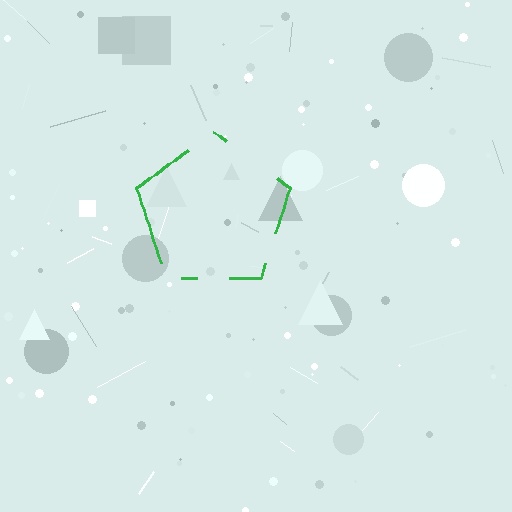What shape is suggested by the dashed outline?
The dashed outline suggests a pentagon.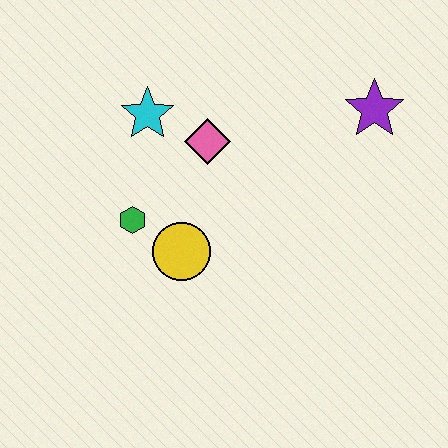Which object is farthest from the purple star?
The green hexagon is farthest from the purple star.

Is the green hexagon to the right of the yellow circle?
No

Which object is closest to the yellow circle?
The green hexagon is closest to the yellow circle.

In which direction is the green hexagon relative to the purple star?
The green hexagon is to the left of the purple star.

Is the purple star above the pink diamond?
Yes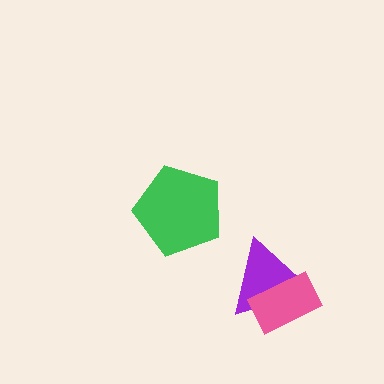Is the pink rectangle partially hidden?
No, no other shape covers it.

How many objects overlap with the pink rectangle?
1 object overlaps with the pink rectangle.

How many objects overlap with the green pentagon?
0 objects overlap with the green pentagon.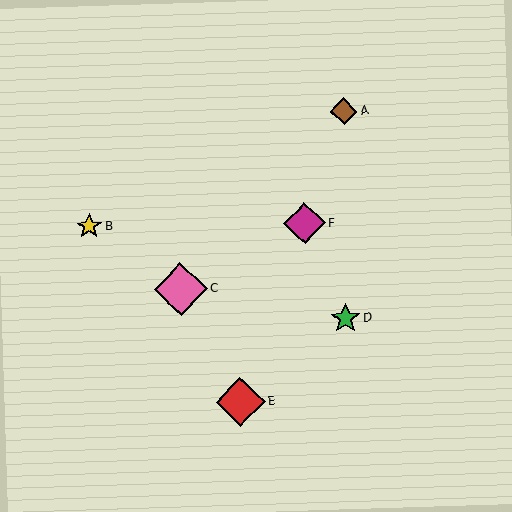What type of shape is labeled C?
Shape C is a pink diamond.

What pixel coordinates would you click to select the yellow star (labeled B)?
Click at (89, 226) to select the yellow star B.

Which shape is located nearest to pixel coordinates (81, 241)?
The yellow star (labeled B) at (89, 226) is nearest to that location.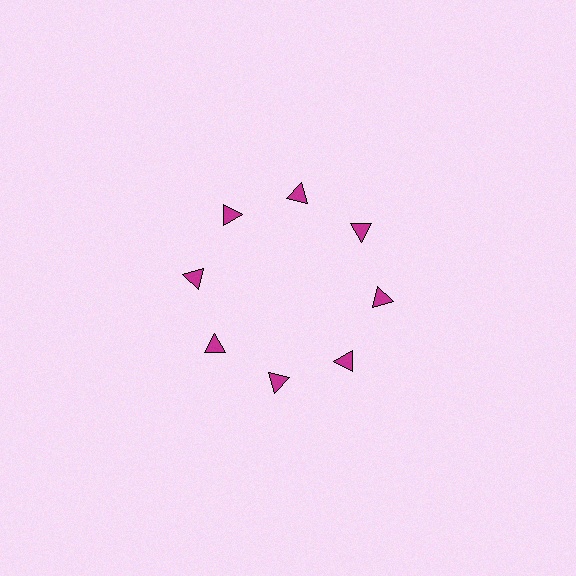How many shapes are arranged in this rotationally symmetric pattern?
There are 8 shapes, arranged in 8 groups of 1.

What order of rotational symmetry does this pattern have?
This pattern has 8-fold rotational symmetry.